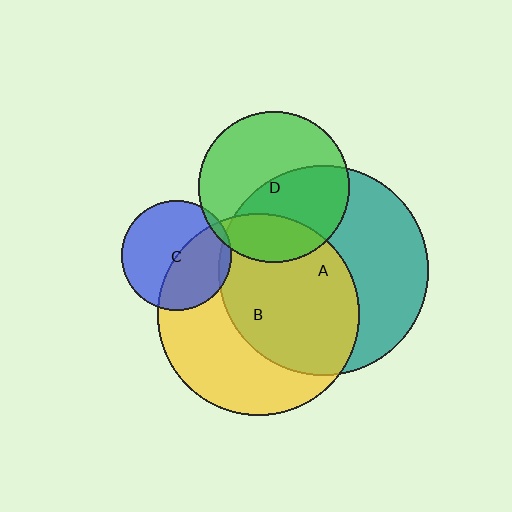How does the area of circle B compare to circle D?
Approximately 1.8 times.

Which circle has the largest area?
Circle A (teal).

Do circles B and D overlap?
Yes.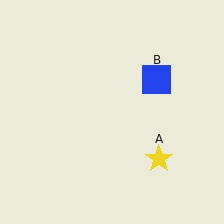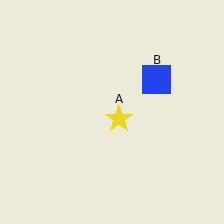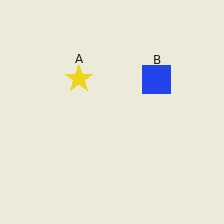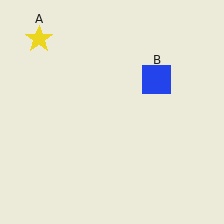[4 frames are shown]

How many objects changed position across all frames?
1 object changed position: yellow star (object A).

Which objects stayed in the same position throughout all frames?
Blue square (object B) remained stationary.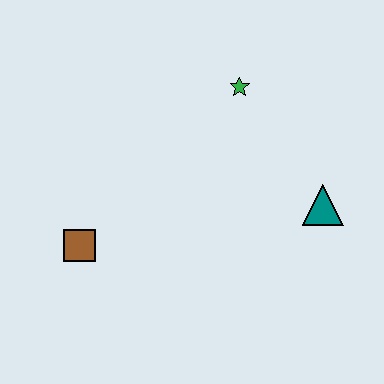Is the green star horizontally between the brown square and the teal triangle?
Yes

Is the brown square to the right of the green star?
No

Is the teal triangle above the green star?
No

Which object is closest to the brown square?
The green star is closest to the brown square.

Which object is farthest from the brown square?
The teal triangle is farthest from the brown square.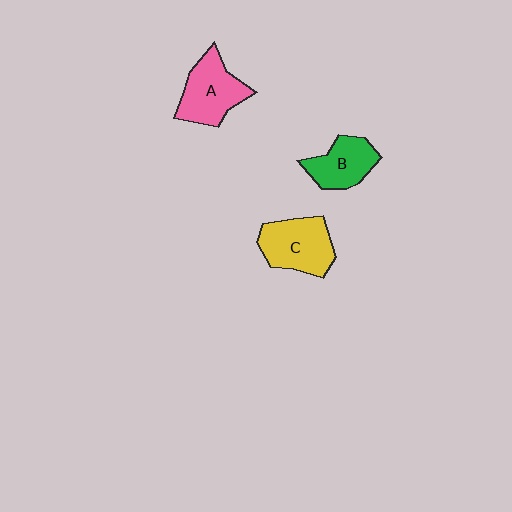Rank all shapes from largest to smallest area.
From largest to smallest: C (yellow), A (pink), B (green).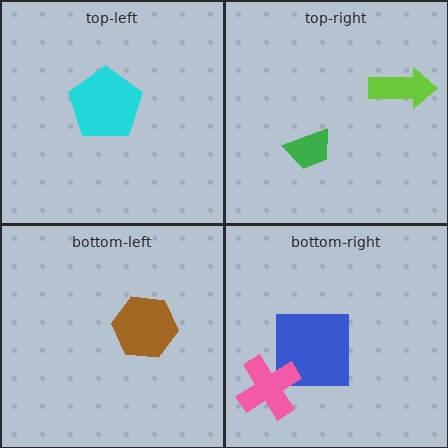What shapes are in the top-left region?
The cyan pentagon.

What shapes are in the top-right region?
The green trapezoid, the lime arrow.